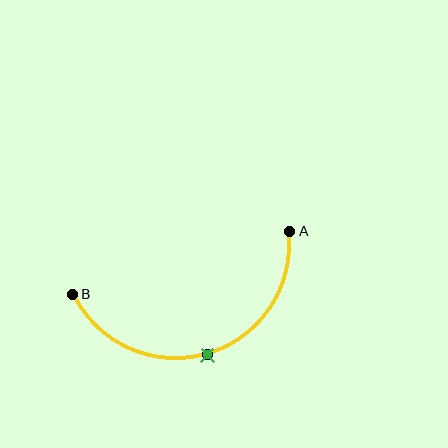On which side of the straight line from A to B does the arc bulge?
The arc bulges below the straight line connecting A and B.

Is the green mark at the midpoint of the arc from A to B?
Yes. The green mark lies on the arc at equal arc-length from both A and B — it is the arc midpoint.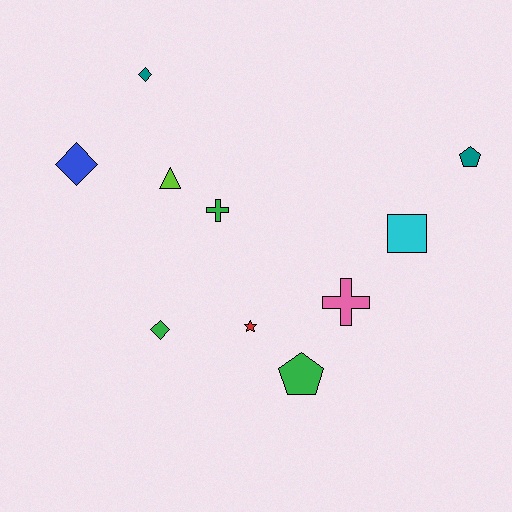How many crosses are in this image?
There are 2 crosses.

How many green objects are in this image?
There are 3 green objects.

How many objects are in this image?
There are 10 objects.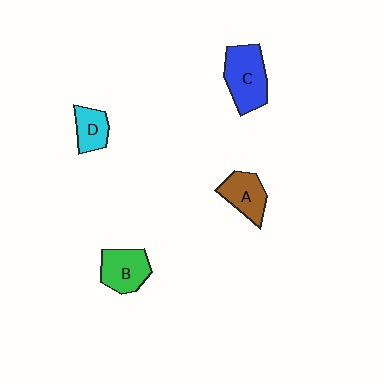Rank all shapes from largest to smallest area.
From largest to smallest: C (blue), B (green), A (brown), D (cyan).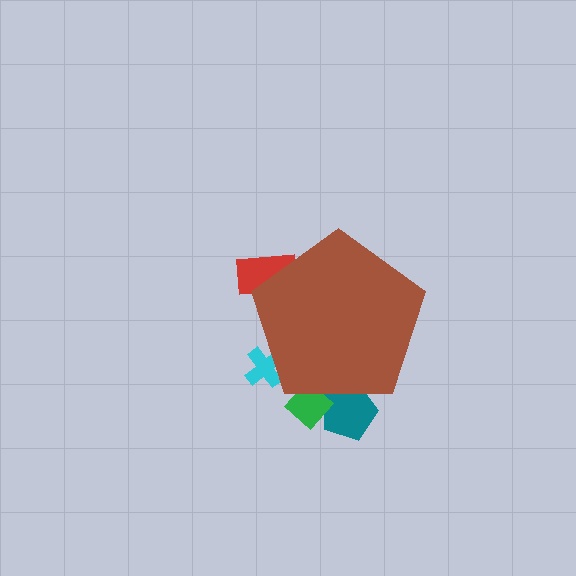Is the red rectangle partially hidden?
Yes, the red rectangle is partially hidden behind the brown pentagon.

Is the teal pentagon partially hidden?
Yes, the teal pentagon is partially hidden behind the brown pentagon.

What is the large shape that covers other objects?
A brown pentagon.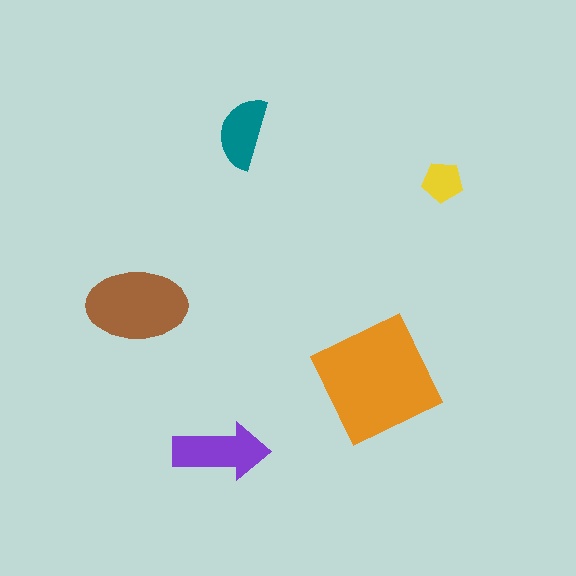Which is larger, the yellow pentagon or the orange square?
The orange square.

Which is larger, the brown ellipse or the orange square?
The orange square.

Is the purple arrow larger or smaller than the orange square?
Smaller.